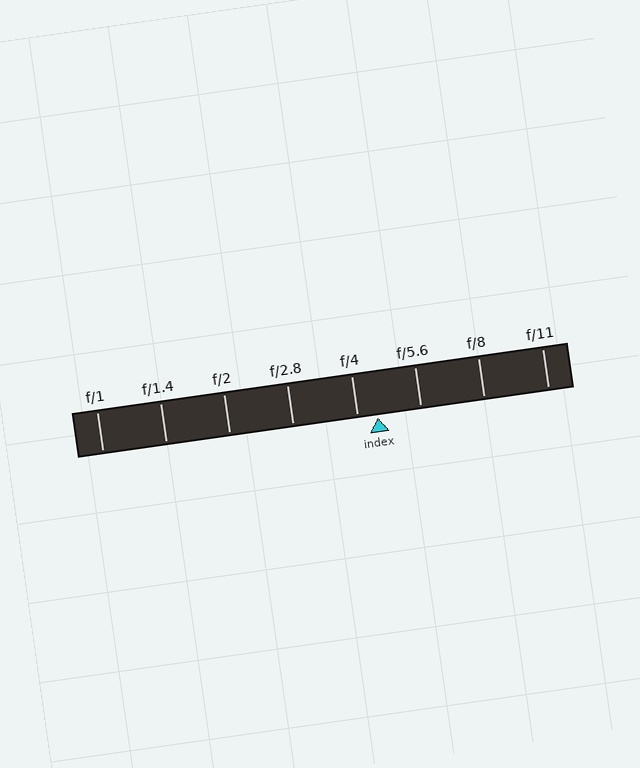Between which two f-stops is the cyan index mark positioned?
The index mark is between f/4 and f/5.6.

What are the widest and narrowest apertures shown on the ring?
The widest aperture shown is f/1 and the narrowest is f/11.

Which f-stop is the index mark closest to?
The index mark is closest to f/4.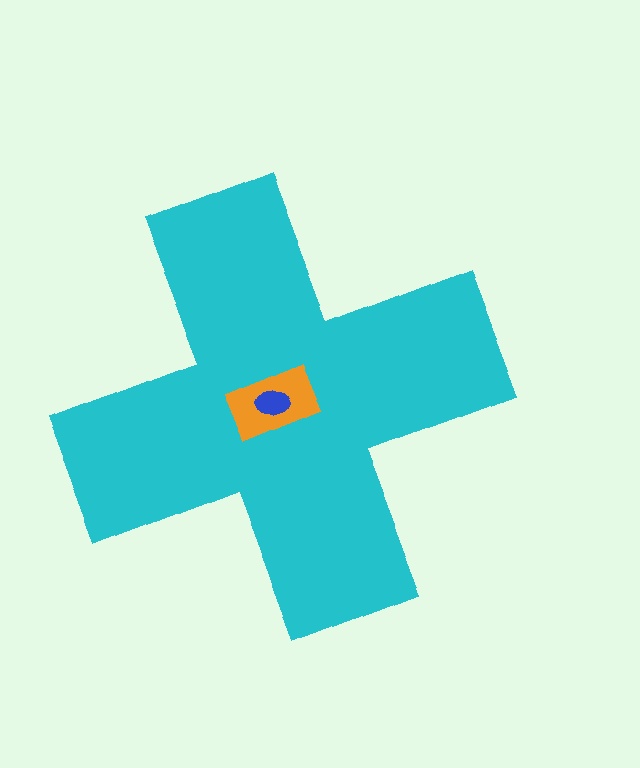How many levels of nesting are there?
3.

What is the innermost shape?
The blue ellipse.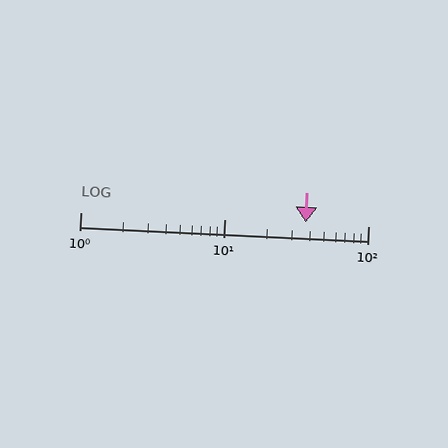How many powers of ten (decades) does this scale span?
The scale spans 2 decades, from 1 to 100.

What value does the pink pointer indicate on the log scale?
The pointer indicates approximately 37.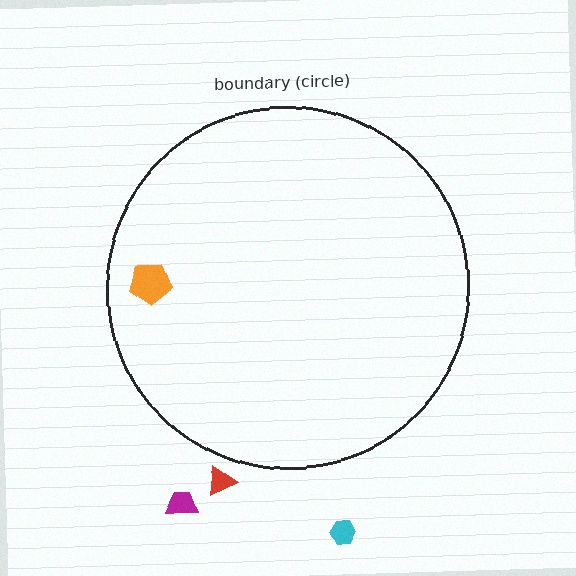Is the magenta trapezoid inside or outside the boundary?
Outside.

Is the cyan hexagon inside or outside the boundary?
Outside.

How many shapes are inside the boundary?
1 inside, 3 outside.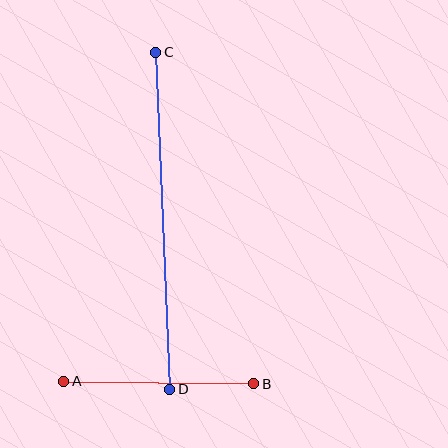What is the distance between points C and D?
The distance is approximately 337 pixels.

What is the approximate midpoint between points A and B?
The midpoint is at approximately (159, 382) pixels.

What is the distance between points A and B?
The distance is approximately 190 pixels.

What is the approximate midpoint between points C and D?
The midpoint is at approximately (163, 221) pixels.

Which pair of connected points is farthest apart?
Points C and D are farthest apart.